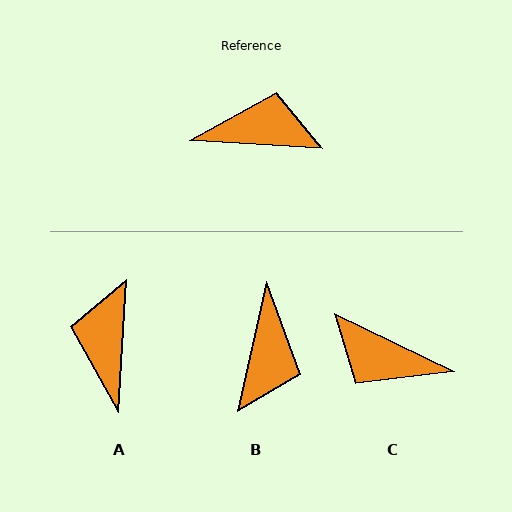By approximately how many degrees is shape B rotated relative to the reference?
Approximately 99 degrees clockwise.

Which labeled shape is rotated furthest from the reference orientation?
C, about 157 degrees away.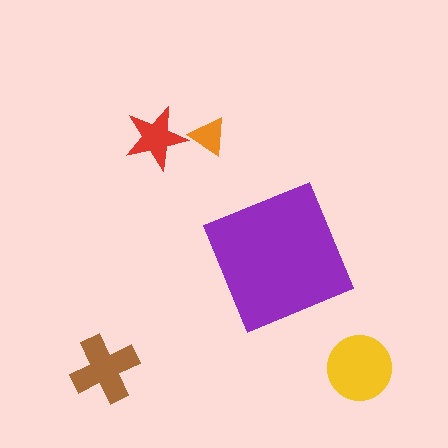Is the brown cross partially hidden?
No, the brown cross is fully visible.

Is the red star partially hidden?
No, the red star is fully visible.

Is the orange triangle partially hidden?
No, the orange triangle is fully visible.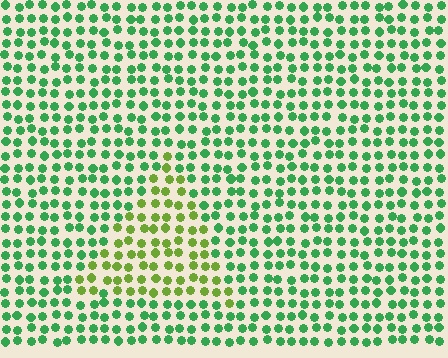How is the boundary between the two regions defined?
The boundary is defined purely by a slight shift in hue (about 45 degrees). Spacing, size, and orientation are identical on both sides.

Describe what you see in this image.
The image is filled with small green elements in a uniform arrangement. A triangle-shaped region is visible where the elements are tinted to a slightly different hue, forming a subtle color boundary.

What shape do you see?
I see a triangle.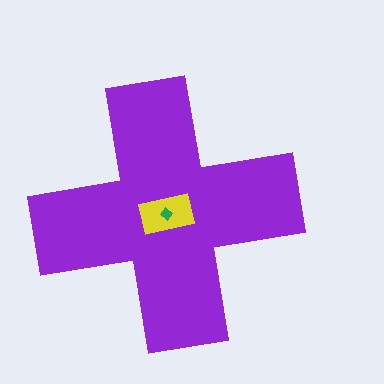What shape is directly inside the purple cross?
The yellow rectangle.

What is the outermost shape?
The purple cross.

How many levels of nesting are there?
3.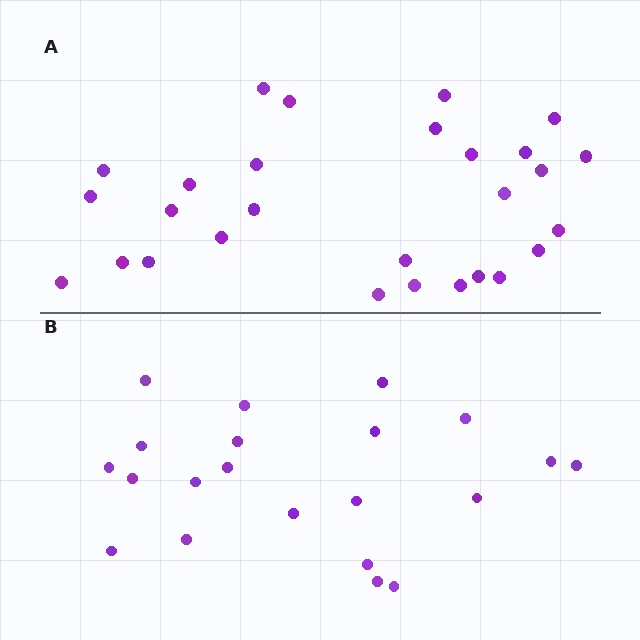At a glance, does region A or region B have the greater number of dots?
Region A (the top region) has more dots.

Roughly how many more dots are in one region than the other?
Region A has roughly 8 or so more dots than region B.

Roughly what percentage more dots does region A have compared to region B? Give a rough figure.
About 35% more.